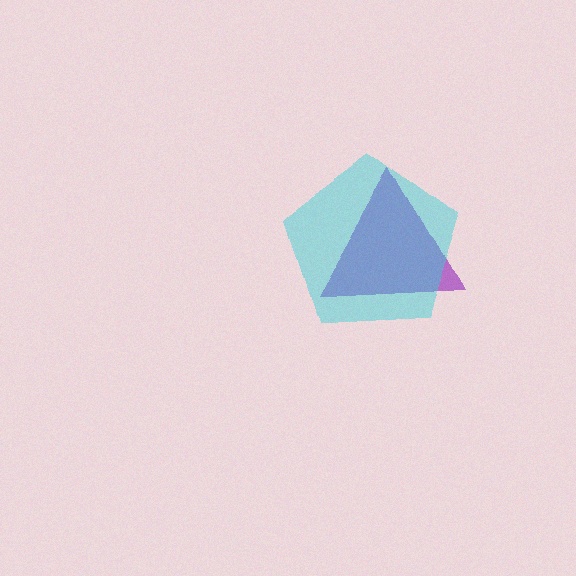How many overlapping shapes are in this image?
There are 2 overlapping shapes in the image.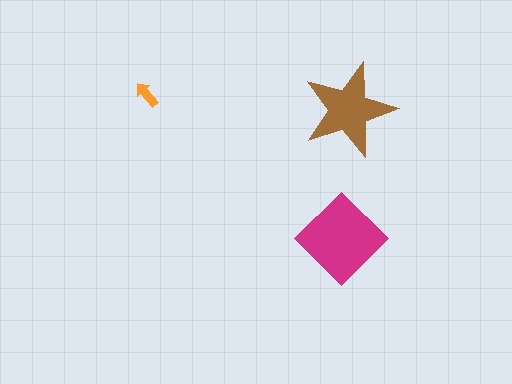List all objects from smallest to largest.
The orange arrow, the brown star, the magenta diamond.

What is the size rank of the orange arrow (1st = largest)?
3rd.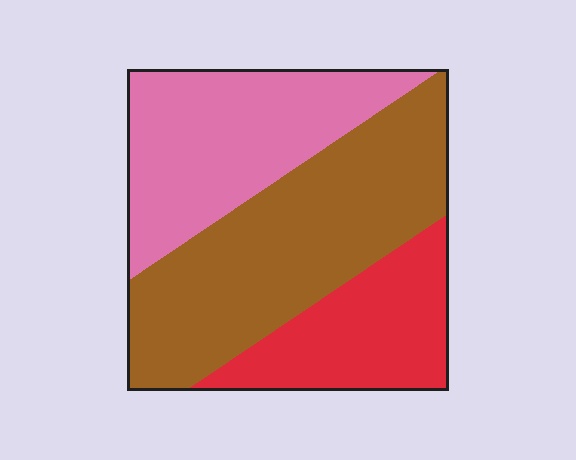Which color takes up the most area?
Brown, at roughly 45%.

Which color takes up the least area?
Red, at roughly 25%.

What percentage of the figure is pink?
Pink takes up about one third (1/3) of the figure.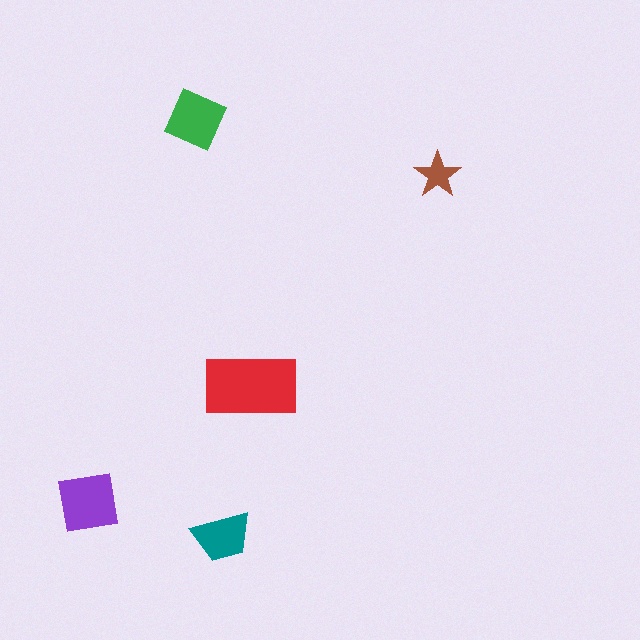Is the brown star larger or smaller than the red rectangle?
Smaller.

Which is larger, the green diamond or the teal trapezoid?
The green diamond.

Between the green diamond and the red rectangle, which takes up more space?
The red rectangle.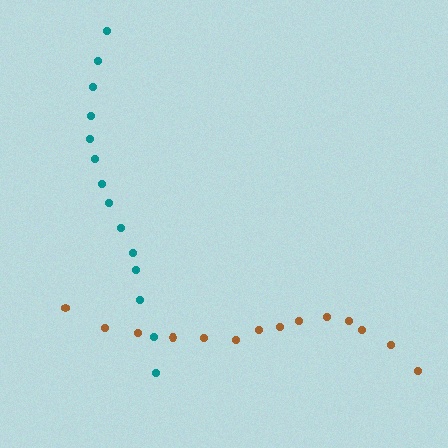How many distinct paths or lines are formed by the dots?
There are 2 distinct paths.